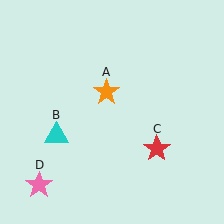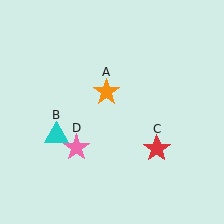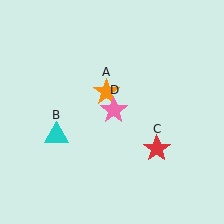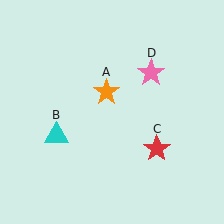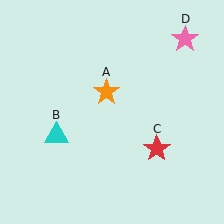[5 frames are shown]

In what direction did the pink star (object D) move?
The pink star (object D) moved up and to the right.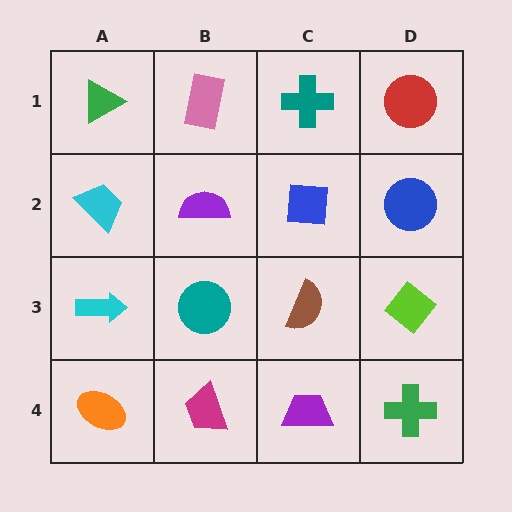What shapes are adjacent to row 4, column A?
A cyan arrow (row 3, column A), a magenta trapezoid (row 4, column B).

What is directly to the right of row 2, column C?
A blue circle.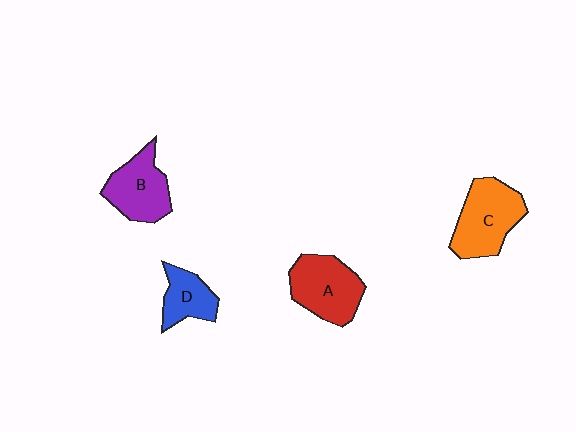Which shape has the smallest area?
Shape D (blue).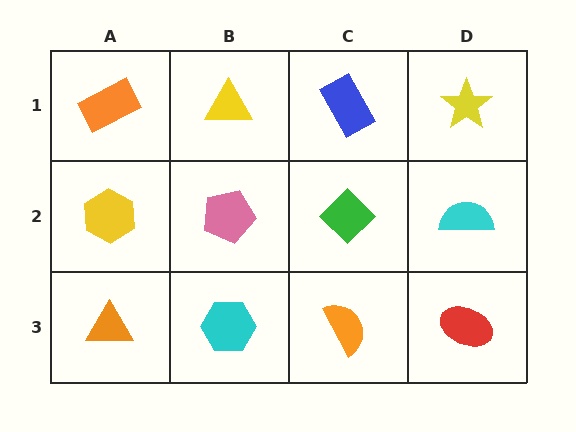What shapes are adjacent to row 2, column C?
A blue rectangle (row 1, column C), an orange semicircle (row 3, column C), a pink pentagon (row 2, column B), a cyan semicircle (row 2, column D).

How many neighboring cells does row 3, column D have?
2.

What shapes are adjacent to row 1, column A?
A yellow hexagon (row 2, column A), a yellow triangle (row 1, column B).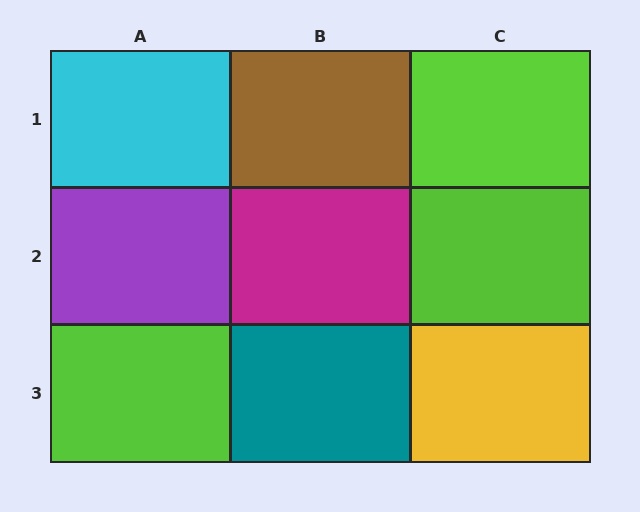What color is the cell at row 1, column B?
Brown.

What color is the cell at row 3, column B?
Teal.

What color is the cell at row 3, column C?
Yellow.